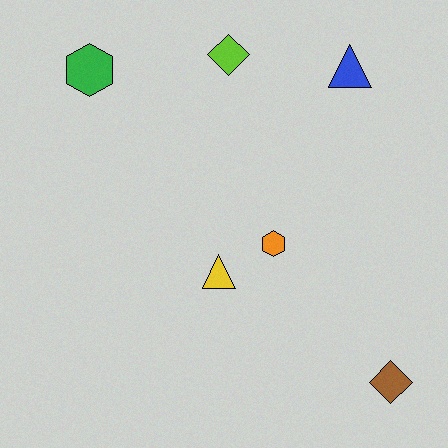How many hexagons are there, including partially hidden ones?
There are 2 hexagons.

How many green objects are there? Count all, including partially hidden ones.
There is 1 green object.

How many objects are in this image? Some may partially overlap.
There are 6 objects.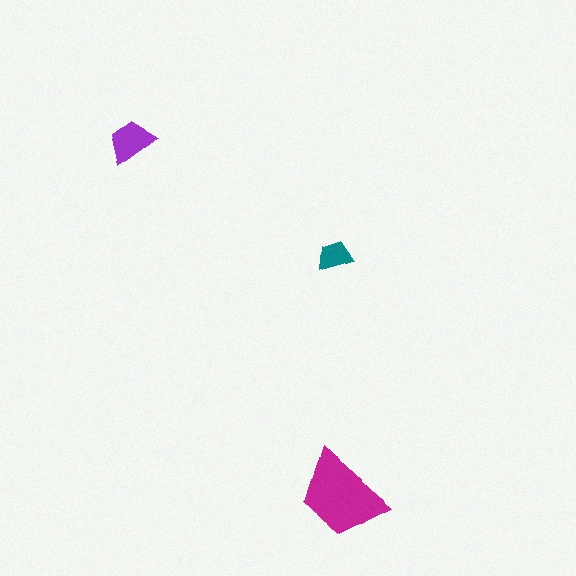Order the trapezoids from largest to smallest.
the magenta one, the purple one, the teal one.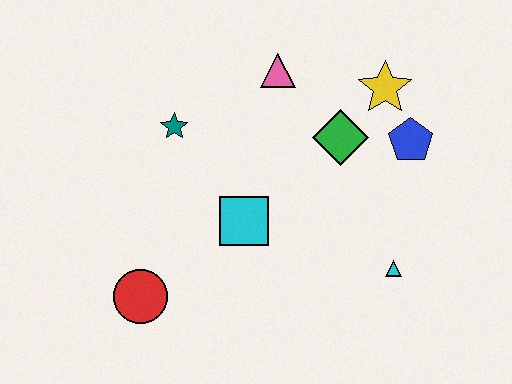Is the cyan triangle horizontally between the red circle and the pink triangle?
No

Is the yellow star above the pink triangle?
No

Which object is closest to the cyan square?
The teal star is closest to the cyan square.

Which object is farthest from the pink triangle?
The red circle is farthest from the pink triangle.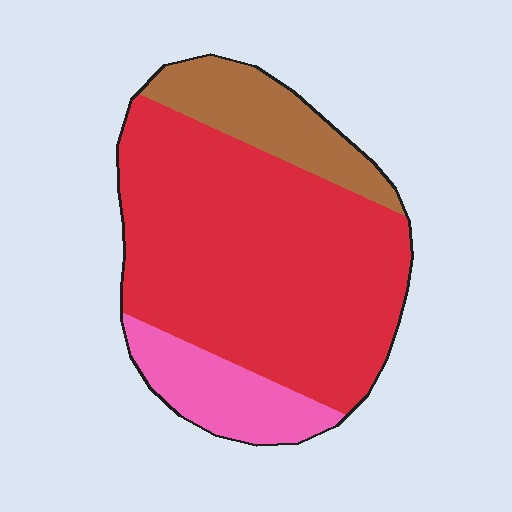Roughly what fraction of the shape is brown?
Brown takes up less than a quarter of the shape.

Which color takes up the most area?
Red, at roughly 70%.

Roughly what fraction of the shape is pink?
Pink takes up about one sixth (1/6) of the shape.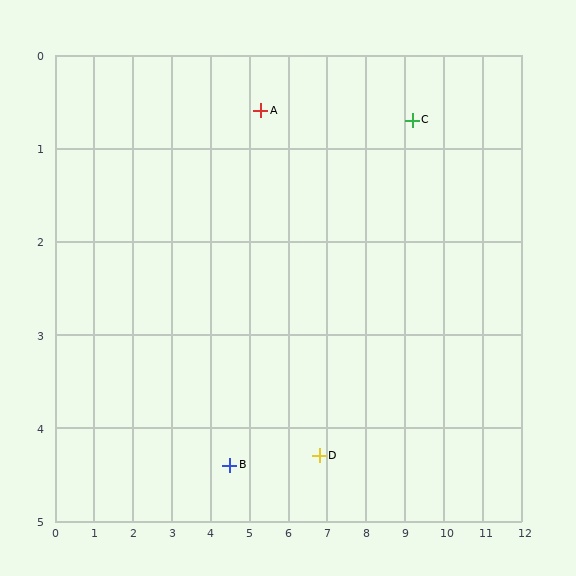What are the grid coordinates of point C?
Point C is at approximately (9.2, 0.7).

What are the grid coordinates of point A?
Point A is at approximately (5.3, 0.6).